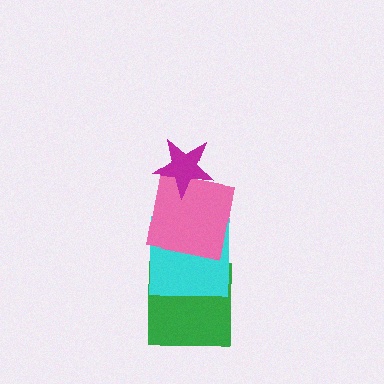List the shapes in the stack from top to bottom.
From top to bottom: the magenta star, the pink square, the cyan square, the green square.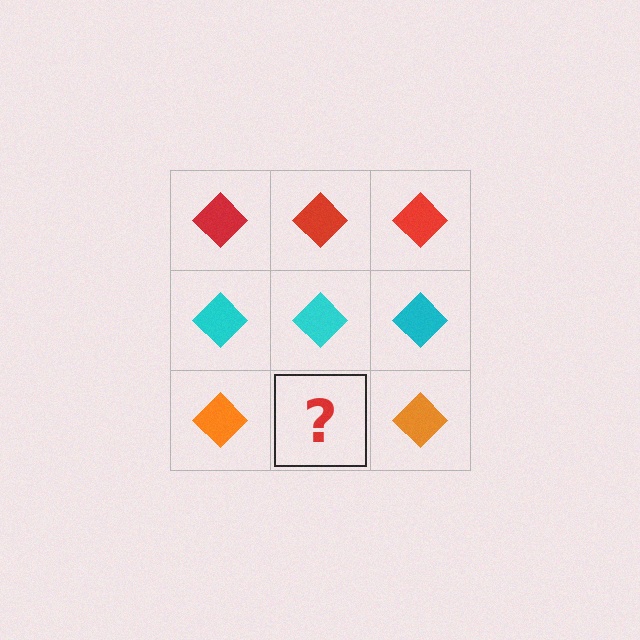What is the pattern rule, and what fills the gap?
The rule is that each row has a consistent color. The gap should be filled with an orange diamond.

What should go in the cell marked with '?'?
The missing cell should contain an orange diamond.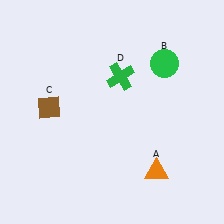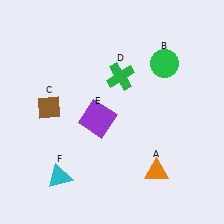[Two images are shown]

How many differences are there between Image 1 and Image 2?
There are 2 differences between the two images.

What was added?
A purple square (E), a cyan triangle (F) were added in Image 2.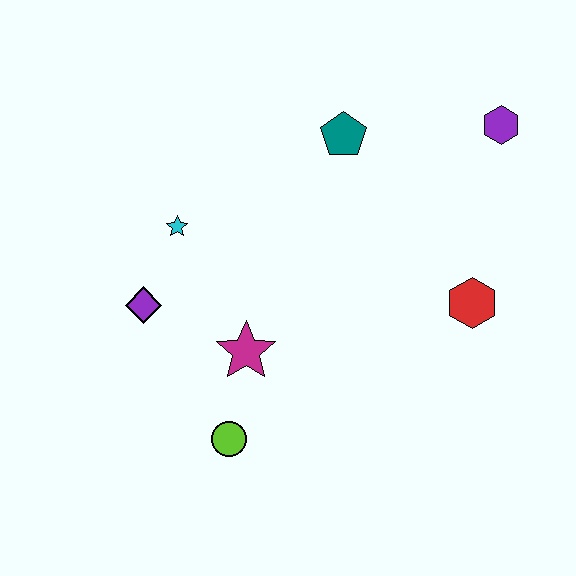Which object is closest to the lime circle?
The magenta star is closest to the lime circle.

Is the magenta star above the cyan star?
No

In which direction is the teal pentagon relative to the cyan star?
The teal pentagon is to the right of the cyan star.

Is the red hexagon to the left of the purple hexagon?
Yes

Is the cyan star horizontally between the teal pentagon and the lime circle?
No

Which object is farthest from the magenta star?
The purple hexagon is farthest from the magenta star.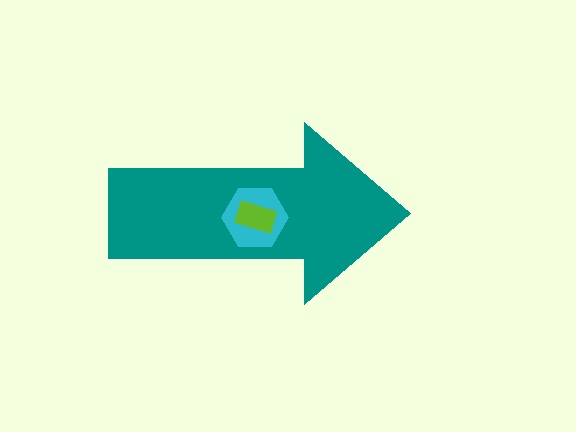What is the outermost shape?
The teal arrow.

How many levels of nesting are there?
3.